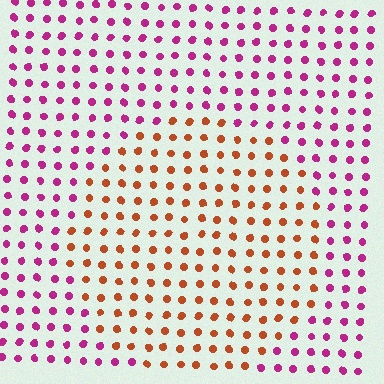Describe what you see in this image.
The image is filled with small magenta elements in a uniform arrangement. A circle-shaped region is visible where the elements are tinted to a slightly different hue, forming a subtle color boundary.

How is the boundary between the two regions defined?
The boundary is defined purely by a slight shift in hue (about 57 degrees). Spacing, size, and orientation are identical on both sides.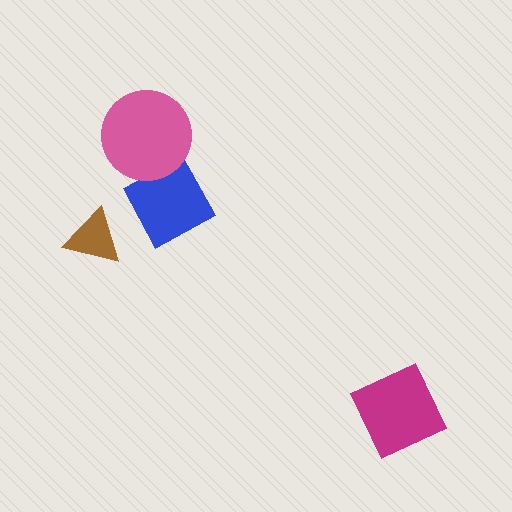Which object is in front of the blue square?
The pink circle is in front of the blue square.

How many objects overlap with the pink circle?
1 object overlaps with the pink circle.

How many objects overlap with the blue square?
1 object overlaps with the blue square.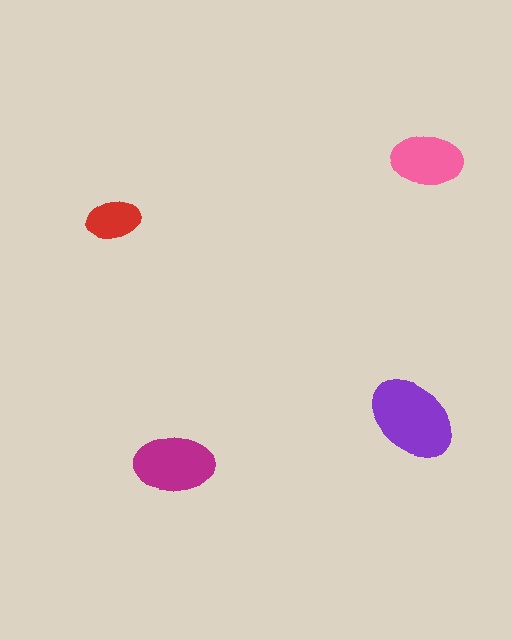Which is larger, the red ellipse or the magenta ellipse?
The magenta one.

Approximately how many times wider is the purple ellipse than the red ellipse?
About 1.5 times wider.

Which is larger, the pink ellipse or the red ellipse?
The pink one.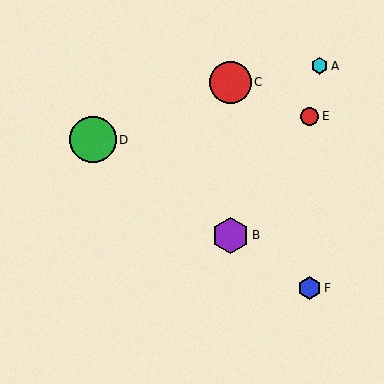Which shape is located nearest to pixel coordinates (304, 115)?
The red circle (labeled E) at (309, 116) is nearest to that location.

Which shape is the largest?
The green circle (labeled D) is the largest.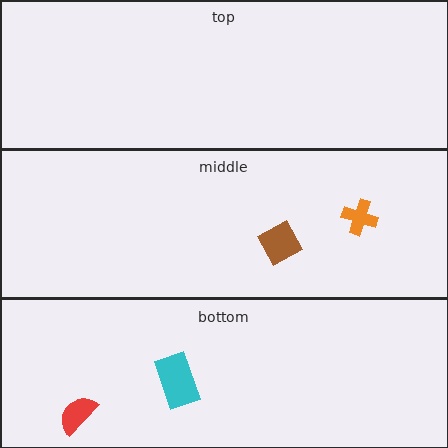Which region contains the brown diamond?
The middle region.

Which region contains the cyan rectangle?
The bottom region.